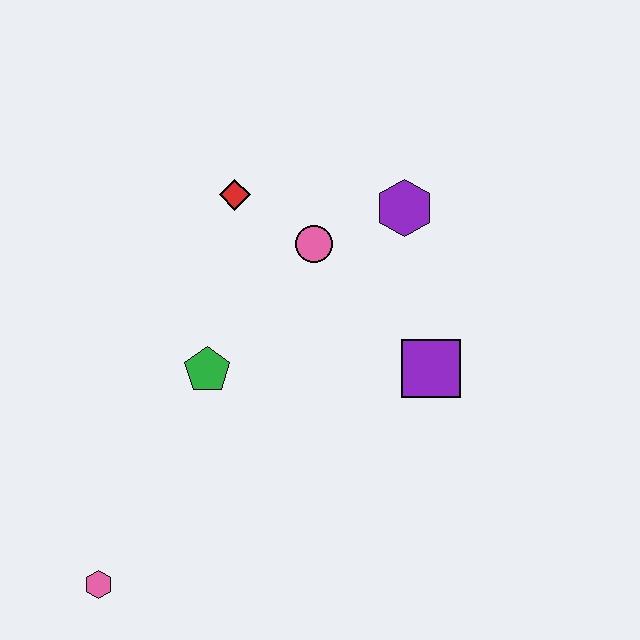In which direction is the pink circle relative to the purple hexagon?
The pink circle is to the left of the purple hexagon.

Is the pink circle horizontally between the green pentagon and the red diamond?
No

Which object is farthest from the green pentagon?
The purple hexagon is farthest from the green pentagon.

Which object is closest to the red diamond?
The pink circle is closest to the red diamond.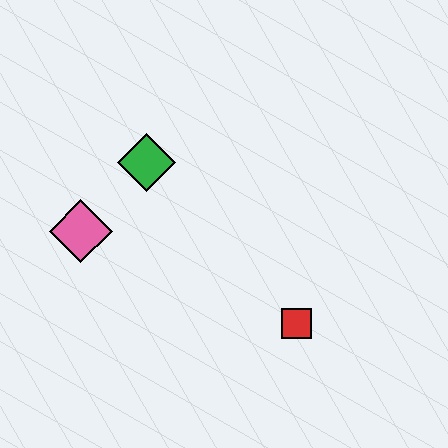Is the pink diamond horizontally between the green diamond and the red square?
No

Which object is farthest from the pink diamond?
The red square is farthest from the pink diamond.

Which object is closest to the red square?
The green diamond is closest to the red square.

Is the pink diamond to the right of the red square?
No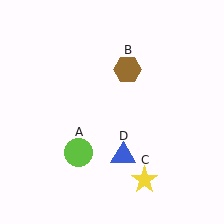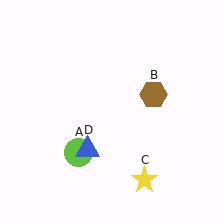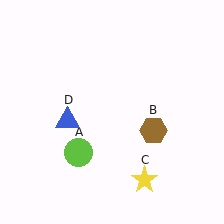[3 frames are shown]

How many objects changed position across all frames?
2 objects changed position: brown hexagon (object B), blue triangle (object D).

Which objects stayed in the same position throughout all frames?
Lime circle (object A) and yellow star (object C) remained stationary.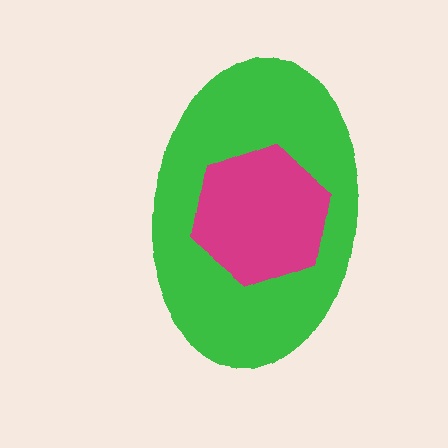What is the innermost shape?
The magenta hexagon.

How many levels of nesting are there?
2.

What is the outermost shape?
The green ellipse.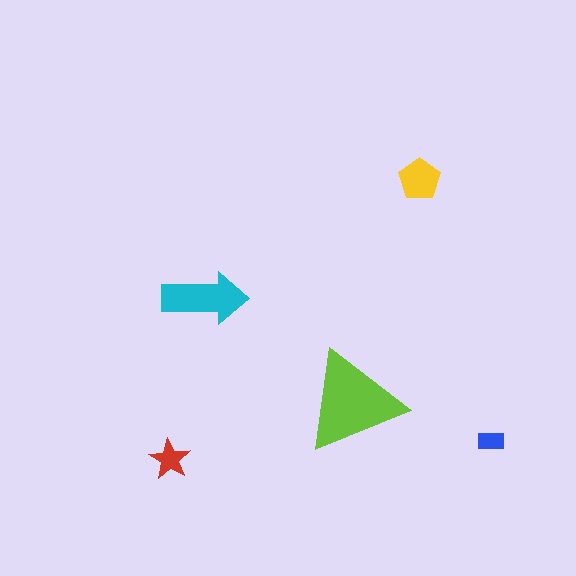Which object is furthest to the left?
The red star is leftmost.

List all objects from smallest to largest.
The blue rectangle, the red star, the yellow pentagon, the cyan arrow, the lime triangle.